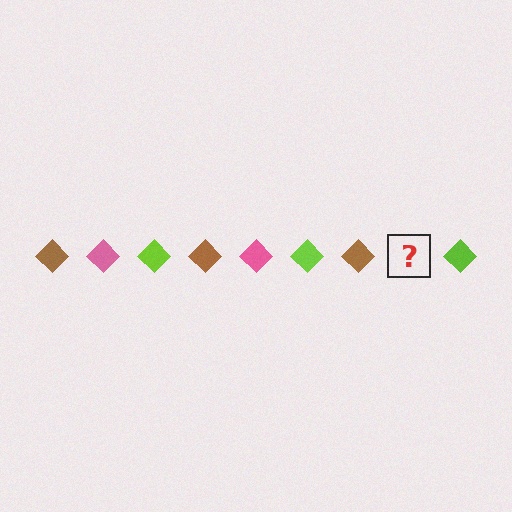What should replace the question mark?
The question mark should be replaced with a pink diamond.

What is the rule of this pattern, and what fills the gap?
The rule is that the pattern cycles through brown, pink, lime diamonds. The gap should be filled with a pink diamond.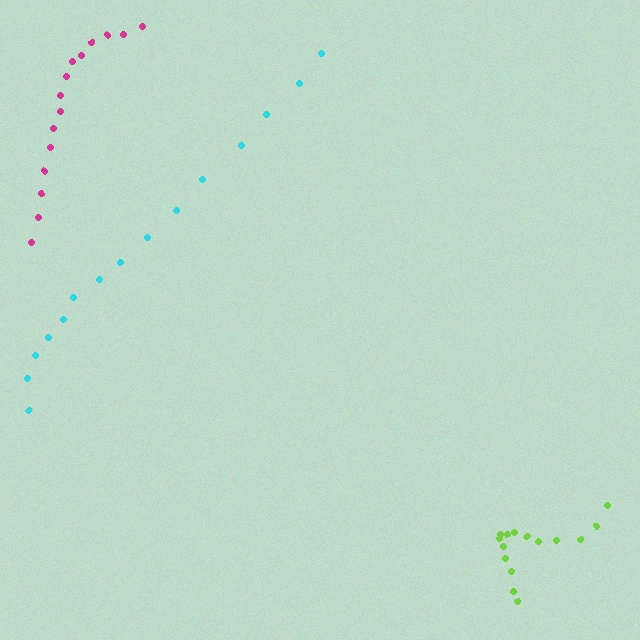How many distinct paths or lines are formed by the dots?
There are 3 distinct paths.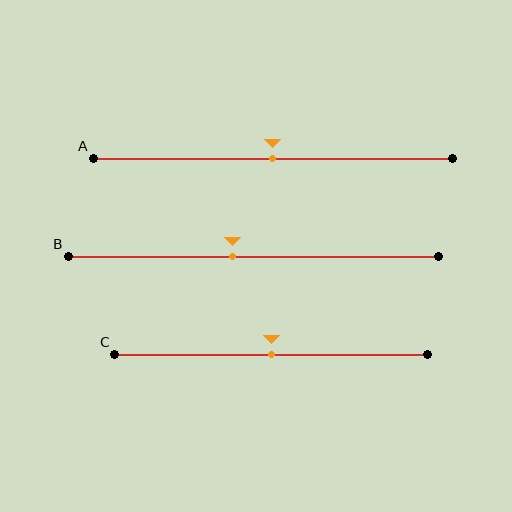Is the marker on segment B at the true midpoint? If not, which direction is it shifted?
No, the marker on segment B is shifted to the left by about 6% of the segment length.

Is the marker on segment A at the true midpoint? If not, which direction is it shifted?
Yes, the marker on segment A is at the true midpoint.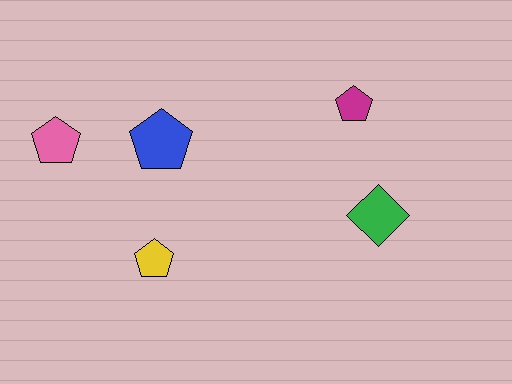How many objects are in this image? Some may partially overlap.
There are 5 objects.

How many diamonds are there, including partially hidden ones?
There is 1 diamond.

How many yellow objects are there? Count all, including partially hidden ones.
There is 1 yellow object.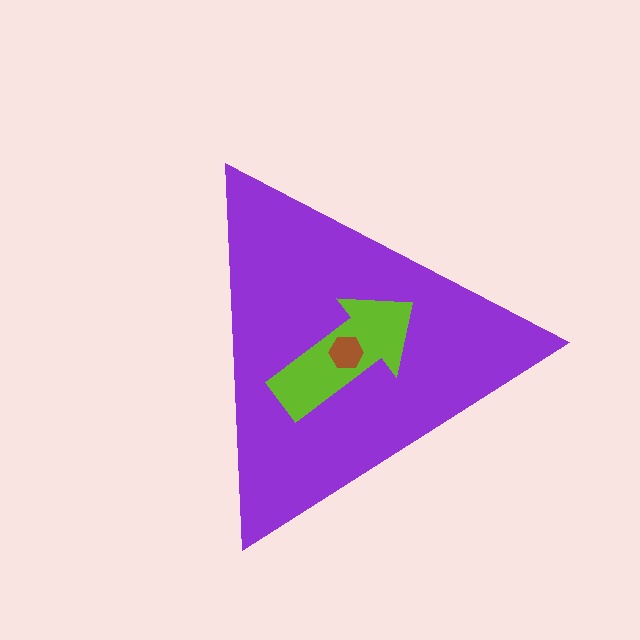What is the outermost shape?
The purple triangle.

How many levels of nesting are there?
3.